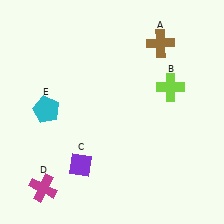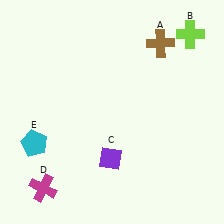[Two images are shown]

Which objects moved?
The objects that moved are: the lime cross (B), the purple diamond (C), the cyan pentagon (E).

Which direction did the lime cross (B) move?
The lime cross (B) moved up.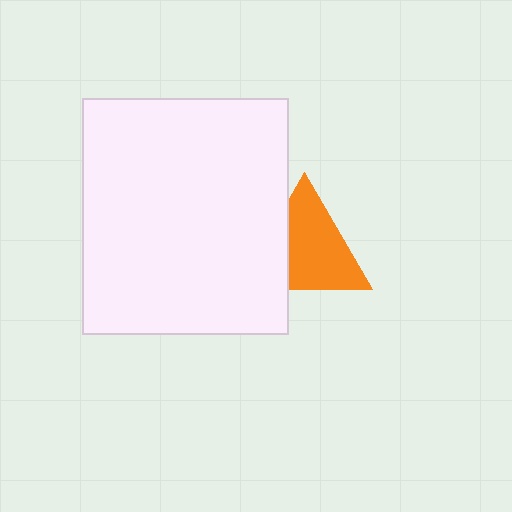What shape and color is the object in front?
The object in front is a white rectangle.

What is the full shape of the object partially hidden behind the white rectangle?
The partially hidden object is an orange triangle.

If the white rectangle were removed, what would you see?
You would see the complete orange triangle.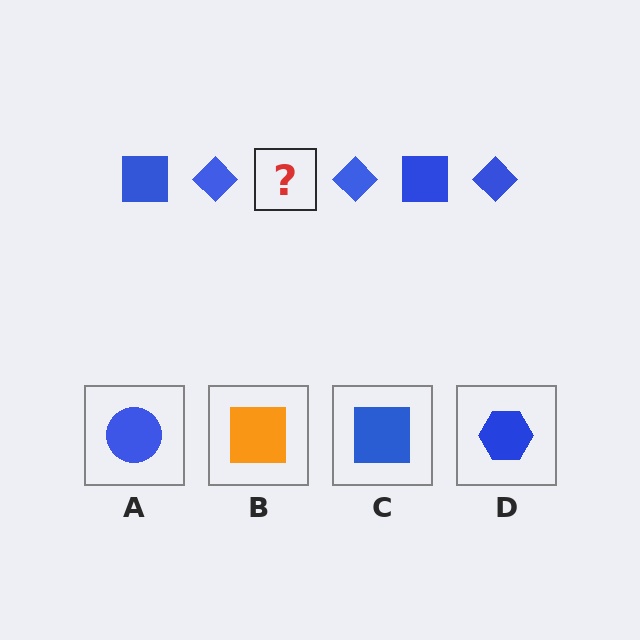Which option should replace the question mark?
Option C.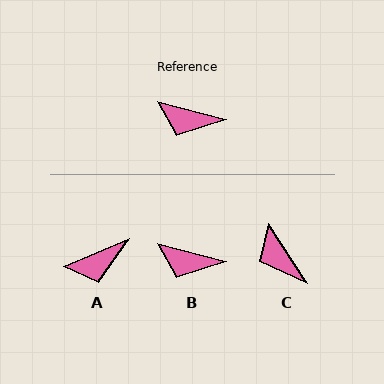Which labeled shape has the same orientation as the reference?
B.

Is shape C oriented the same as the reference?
No, it is off by about 42 degrees.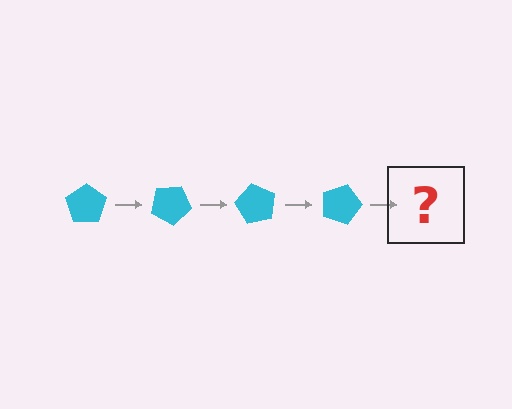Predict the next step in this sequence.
The next step is a cyan pentagon rotated 120 degrees.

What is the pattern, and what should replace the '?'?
The pattern is that the pentagon rotates 30 degrees each step. The '?' should be a cyan pentagon rotated 120 degrees.